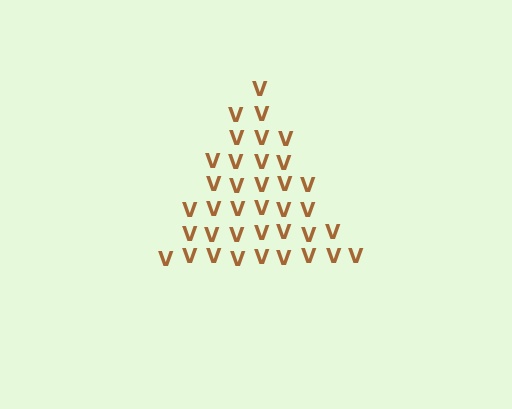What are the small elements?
The small elements are letter V's.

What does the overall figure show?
The overall figure shows a triangle.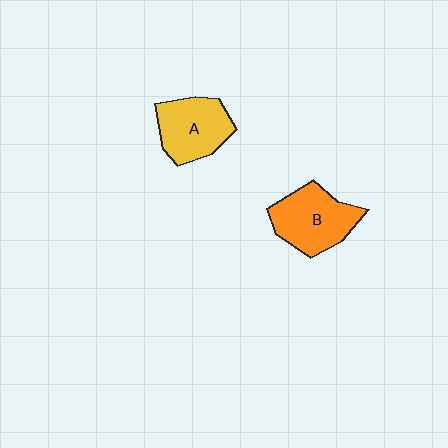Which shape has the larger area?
Shape B (orange).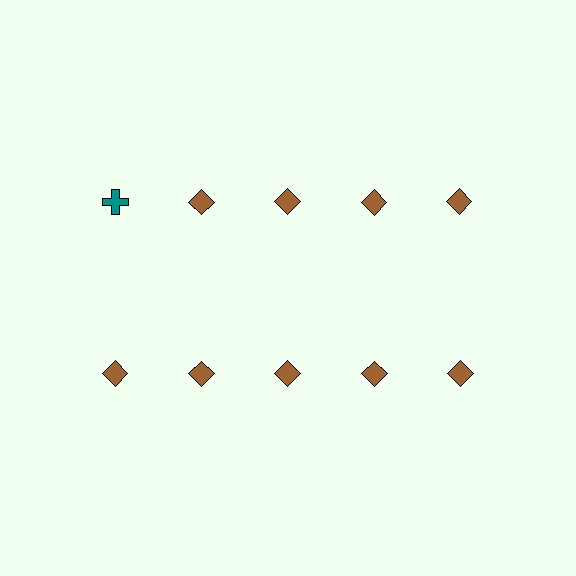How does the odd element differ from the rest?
It differs in both color (teal instead of brown) and shape (cross instead of diamond).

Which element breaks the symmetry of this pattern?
The teal cross in the top row, leftmost column breaks the symmetry. All other shapes are brown diamonds.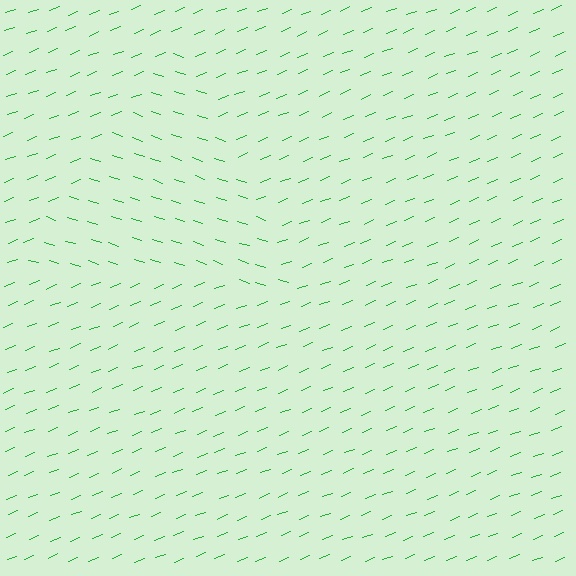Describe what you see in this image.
The image is filled with small green line segments. A triangle region in the image has lines oriented differently from the surrounding lines, creating a visible texture boundary.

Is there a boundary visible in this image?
Yes, there is a texture boundary formed by a change in line orientation.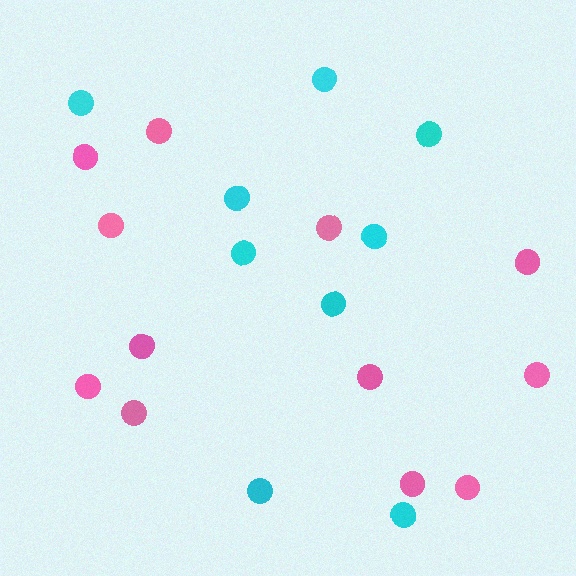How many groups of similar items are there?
There are 2 groups: one group of pink circles (12) and one group of cyan circles (9).